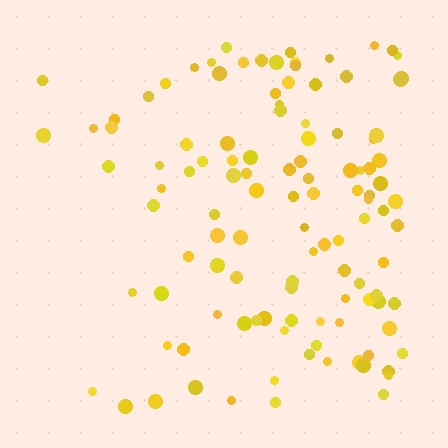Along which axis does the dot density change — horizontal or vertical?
Horizontal.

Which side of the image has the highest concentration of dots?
The right.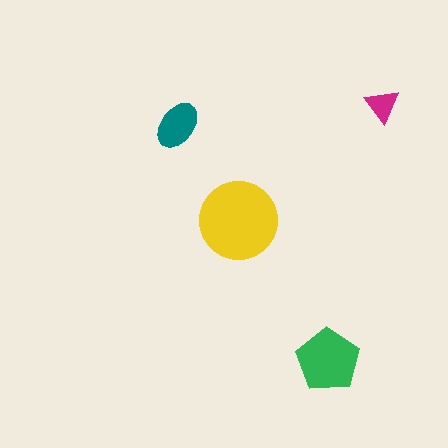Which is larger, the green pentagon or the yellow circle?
The yellow circle.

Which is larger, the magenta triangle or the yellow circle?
The yellow circle.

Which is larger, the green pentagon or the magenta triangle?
The green pentagon.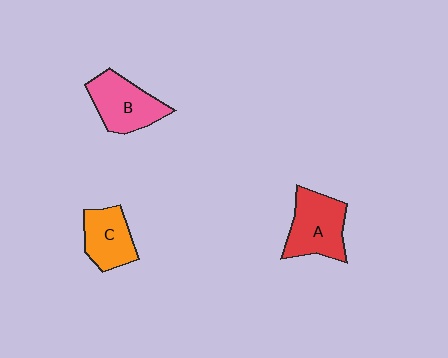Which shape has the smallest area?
Shape C (orange).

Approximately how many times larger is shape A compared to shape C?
Approximately 1.3 times.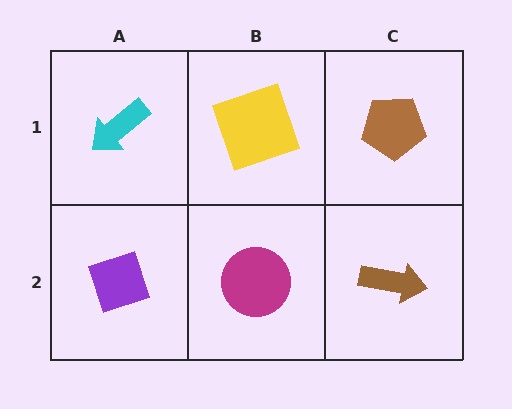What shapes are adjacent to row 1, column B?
A magenta circle (row 2, column B), a cyan arrow (row 1, column A), a brown pentagon (row 1, column C).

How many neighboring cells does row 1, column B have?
3.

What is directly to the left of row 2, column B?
A purple diamond.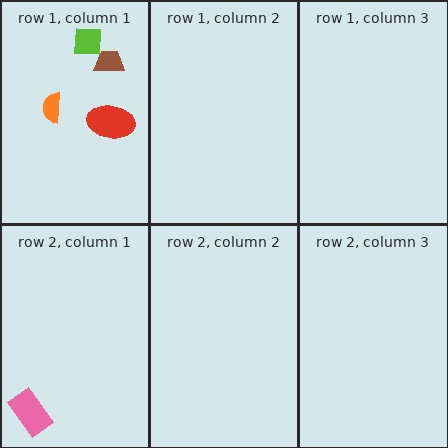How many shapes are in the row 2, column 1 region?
1.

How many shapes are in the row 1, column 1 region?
4.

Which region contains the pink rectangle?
The row 2, column 1 region.